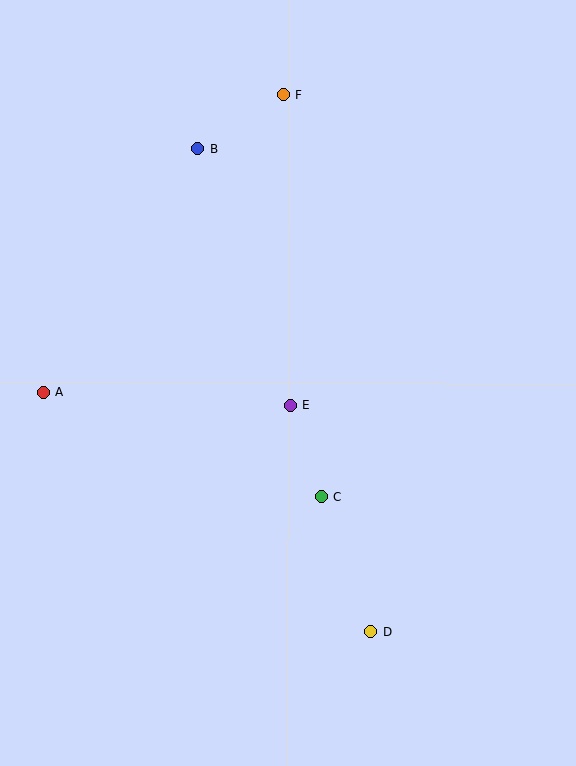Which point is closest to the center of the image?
Point E at (290, 405) is closest to the center.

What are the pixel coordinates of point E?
Point E is at (290, 405).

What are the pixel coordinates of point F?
Point F is at (283, 95).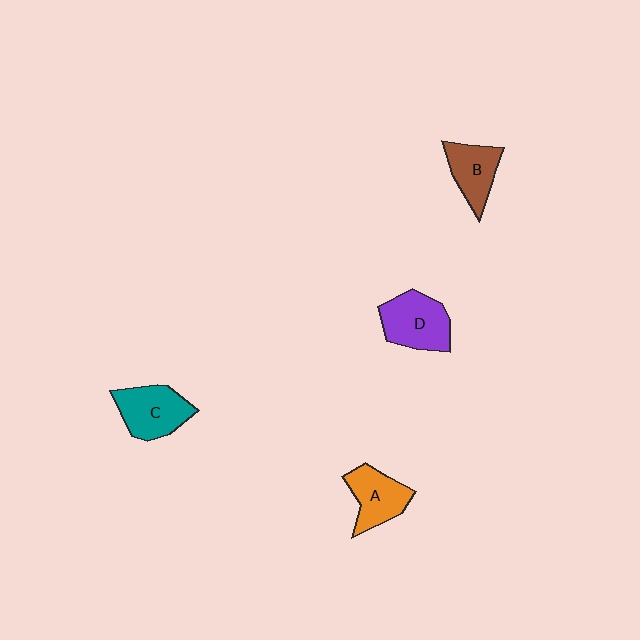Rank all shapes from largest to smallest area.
From largest to smallest: D (purple), C (teal), A (orange), B (brown).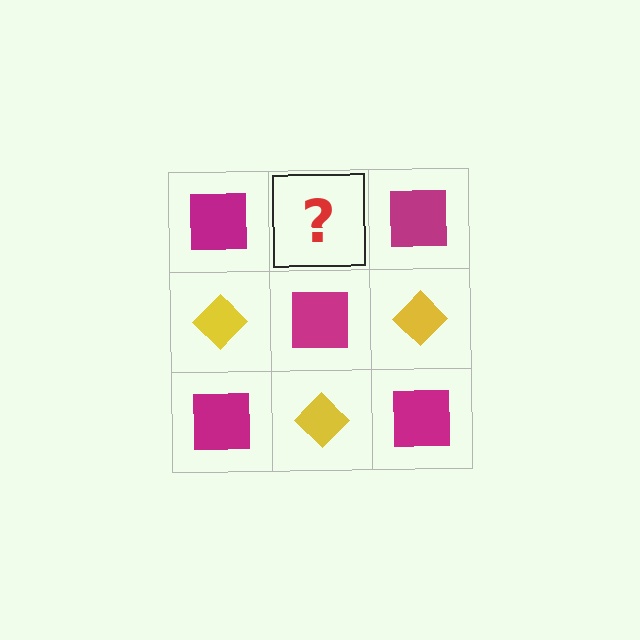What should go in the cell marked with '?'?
The missing cell should contain a yellow diamond.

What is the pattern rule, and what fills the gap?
The rule is that it alternates magenta square and yellow diamond in a checkerboard pattern. The gap should be filled with a yellow diamond.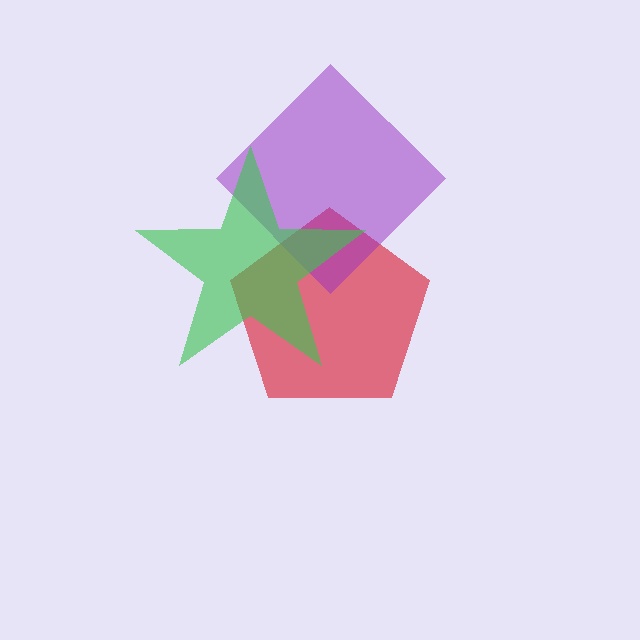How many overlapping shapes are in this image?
There are 3 overlapping shapes in the image.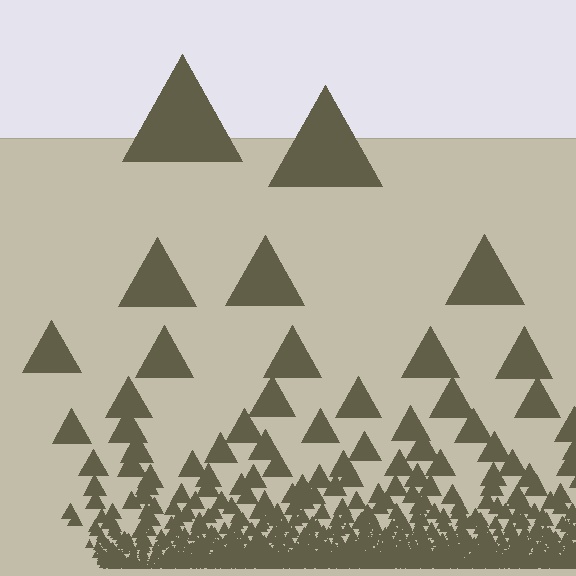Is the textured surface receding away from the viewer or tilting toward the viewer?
The surface appears to tilt toward the viewer. Texture elements get larger and sparser toward the top.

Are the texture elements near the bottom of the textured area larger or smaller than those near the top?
Smaller. The gradient is inverted — elements near the bottom are smaller and denser.